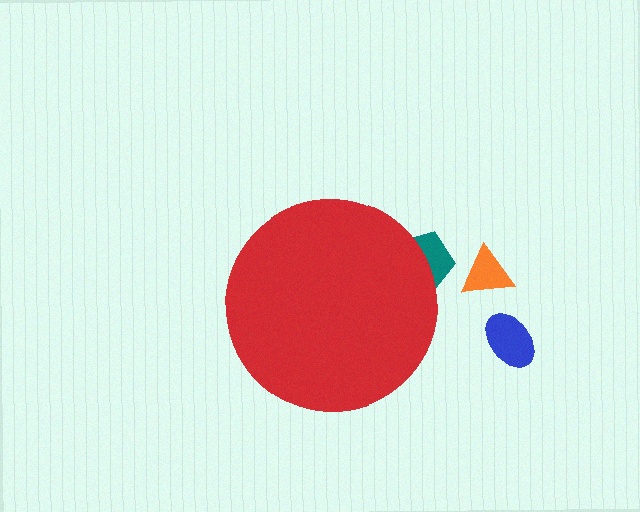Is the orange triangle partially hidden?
No, the orange triangle is fully visible.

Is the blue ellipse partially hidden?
No, the blue ellipse is fully visible.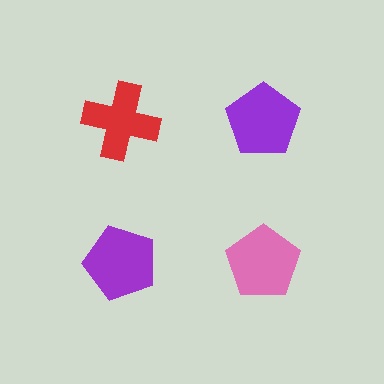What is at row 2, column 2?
A pink pentagon.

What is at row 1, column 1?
A red cross.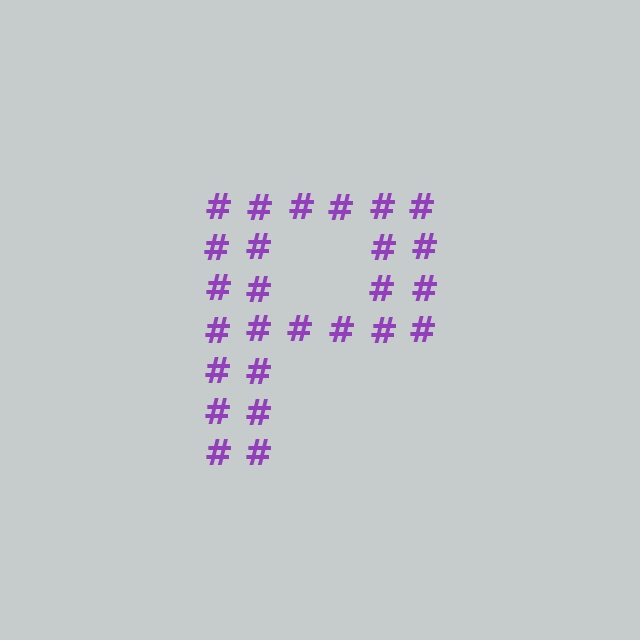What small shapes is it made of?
It is made of small hash symbols.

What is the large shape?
The large shape is the letter P.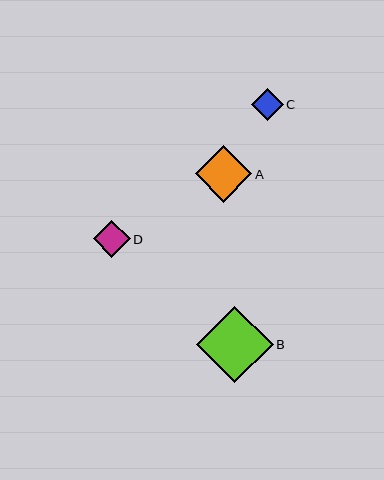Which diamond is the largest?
Diamond B is the largest with a size of approximately 76 pixels.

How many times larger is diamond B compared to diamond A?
Diamond B is approximately 1.4 times the size of diamond A.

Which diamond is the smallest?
Diamond C is the smallest with a size of approximately 32 pixels.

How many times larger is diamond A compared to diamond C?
Diamond A is approximately 1.7 times the size of diamond C.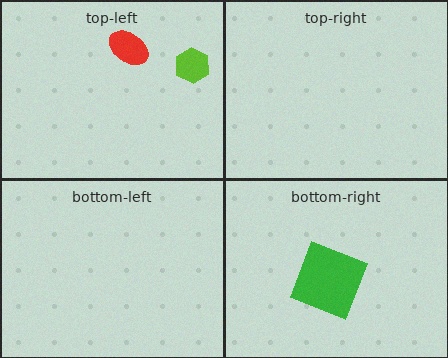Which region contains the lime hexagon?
The top-left region.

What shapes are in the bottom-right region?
The green square.